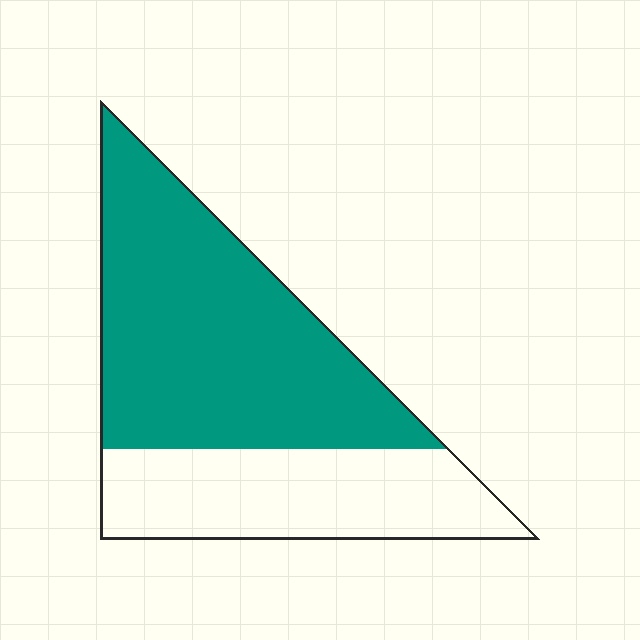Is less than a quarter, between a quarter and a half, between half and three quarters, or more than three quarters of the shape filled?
Between half and three quarters.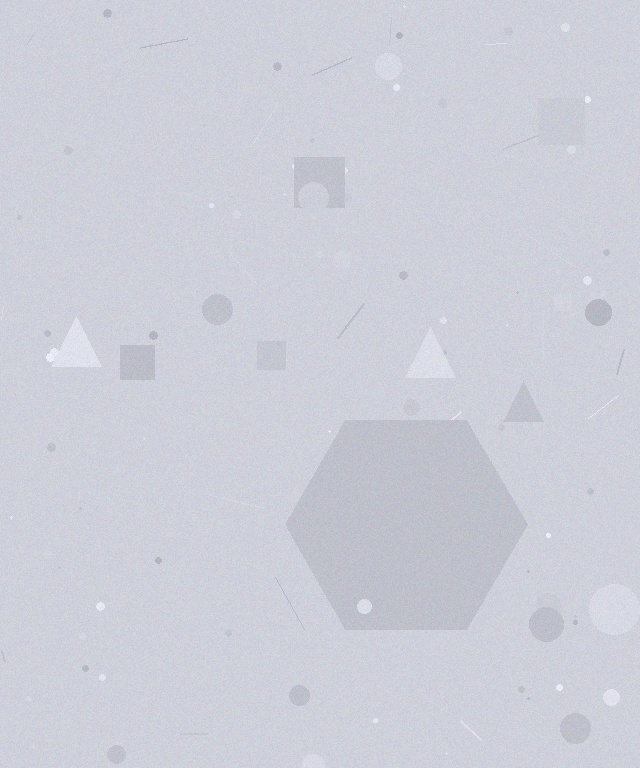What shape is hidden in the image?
A hexagon is hidden in the image.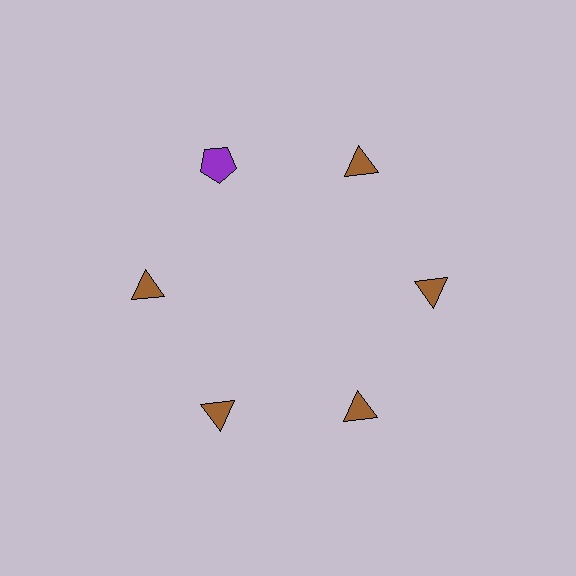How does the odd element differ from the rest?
It differs in both color (purple instead of brown) and shape (pentagon instead of triangle).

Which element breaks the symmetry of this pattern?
The purple pentagon at roughly the 11 o'clock position breaks the symmetry. All other shapes are brown triangles.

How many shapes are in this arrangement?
There are 6 shapes arranged in a ring pattern.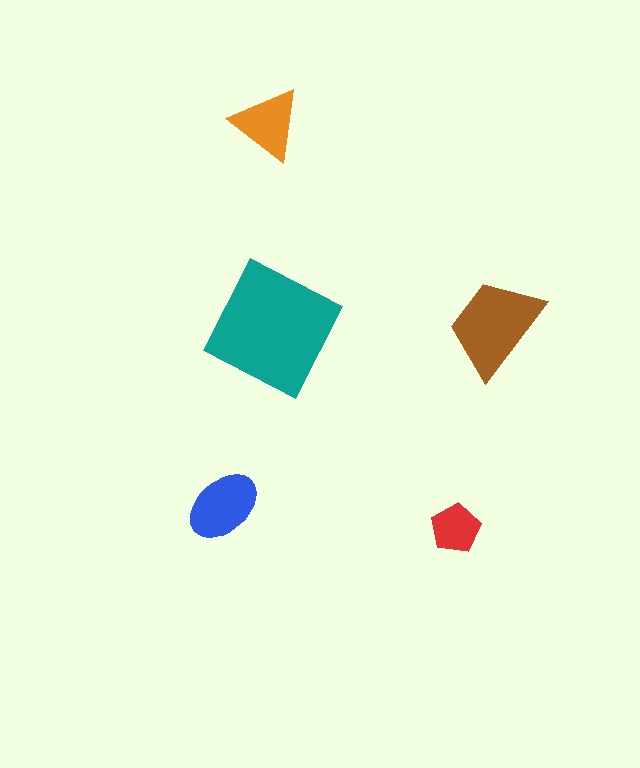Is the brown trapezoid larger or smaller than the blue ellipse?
Larger.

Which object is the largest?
The teal square.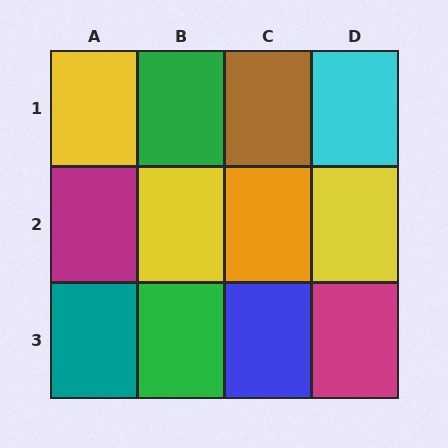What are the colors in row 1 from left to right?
Yellow, green, brown, cyan.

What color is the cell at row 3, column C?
Blue.